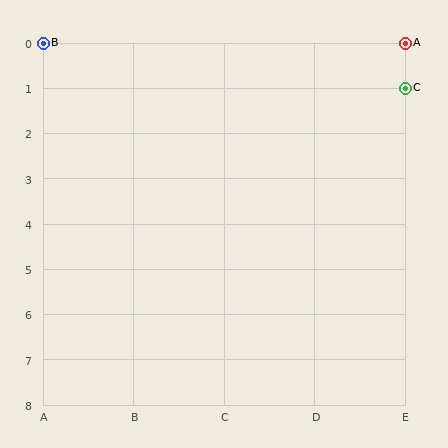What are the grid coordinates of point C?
Point C is at grid coordinates (E, 1).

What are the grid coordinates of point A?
Point A is at grid coordinates (E, 0).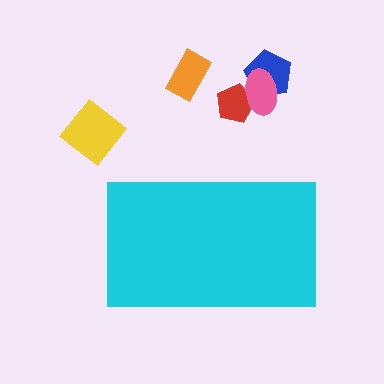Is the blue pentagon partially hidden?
No, the blue pentagon is fully visible.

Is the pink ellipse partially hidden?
No, the pink ellipse is fully visible.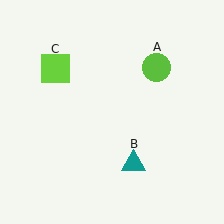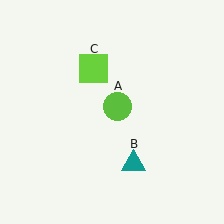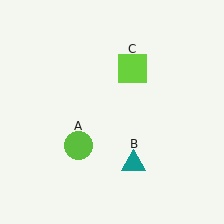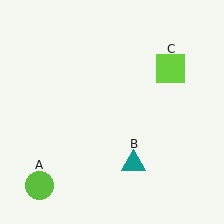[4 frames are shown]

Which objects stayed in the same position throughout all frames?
Teal triangle (object B) remained stationary.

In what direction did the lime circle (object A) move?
The lime circle (object A) moved down and to the left.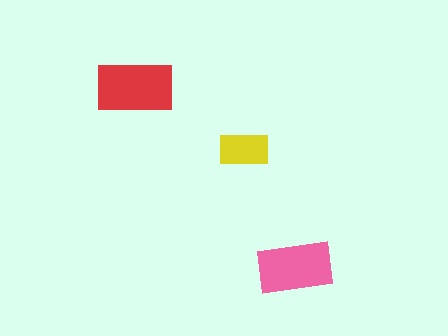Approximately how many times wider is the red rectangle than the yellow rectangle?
About 1.5 times wider.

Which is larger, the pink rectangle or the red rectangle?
The red one.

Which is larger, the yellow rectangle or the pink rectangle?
The pink one.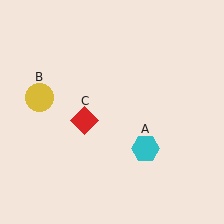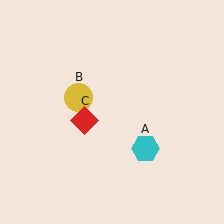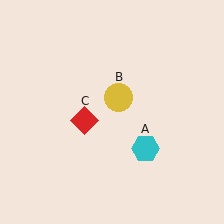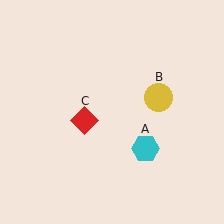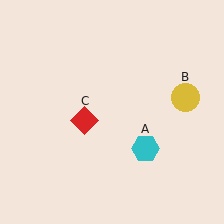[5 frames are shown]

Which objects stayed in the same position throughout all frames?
Cyan hexagon (object A) and red diamond (object C) remained stationary.